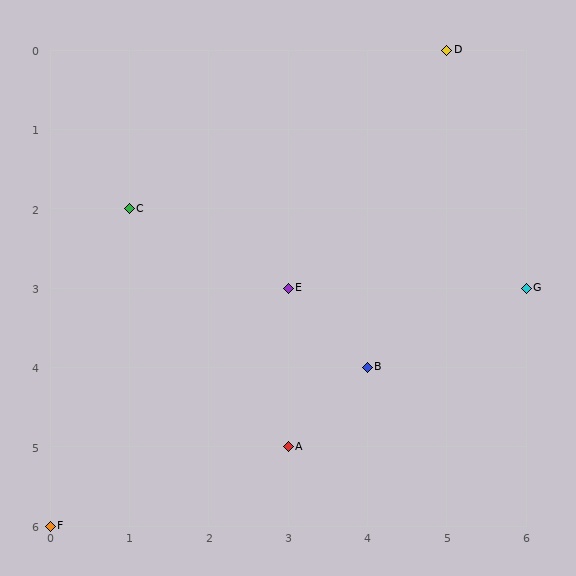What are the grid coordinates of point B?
Point B is at grid coordinates (4, 4).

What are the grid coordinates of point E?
Point E is at grid coordinates (3, 3).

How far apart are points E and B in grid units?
Points E and B are 1 column and 1 row apart (about 1.4 grid units diagonally).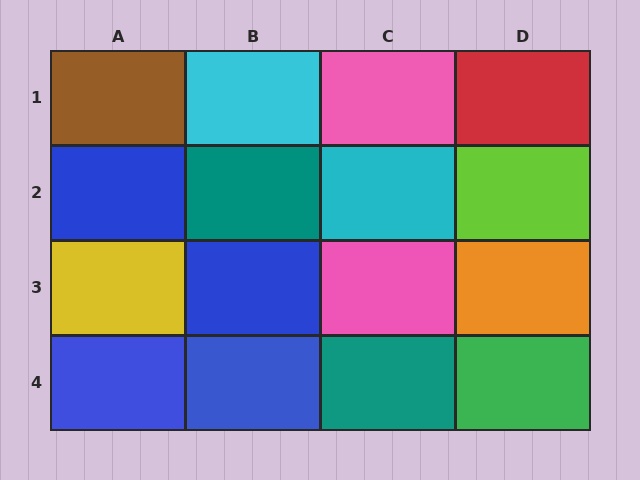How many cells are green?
1 cell is green.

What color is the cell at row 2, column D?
Lime.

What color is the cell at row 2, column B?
Teal.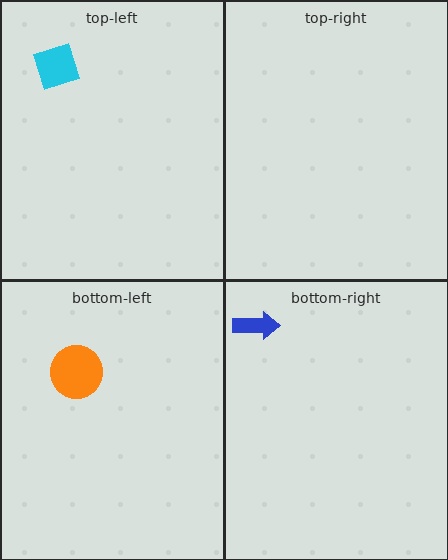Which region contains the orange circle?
The bottom-left region.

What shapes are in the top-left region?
The cyan diamond.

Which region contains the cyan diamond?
The top-left region.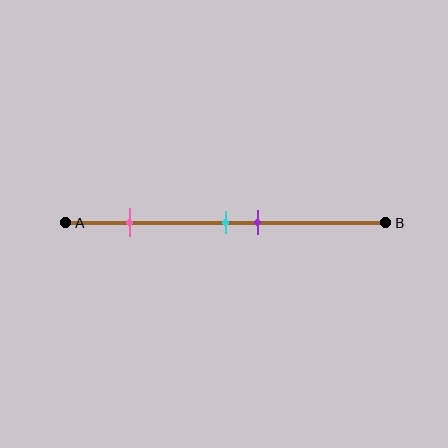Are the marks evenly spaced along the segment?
No, the marks are not evenly spaced.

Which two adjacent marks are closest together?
The cyan and purple marks are the closest adjacent pair.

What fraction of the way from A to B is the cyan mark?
The cyan mark is approximately 50% (0.5) of the way from A to B.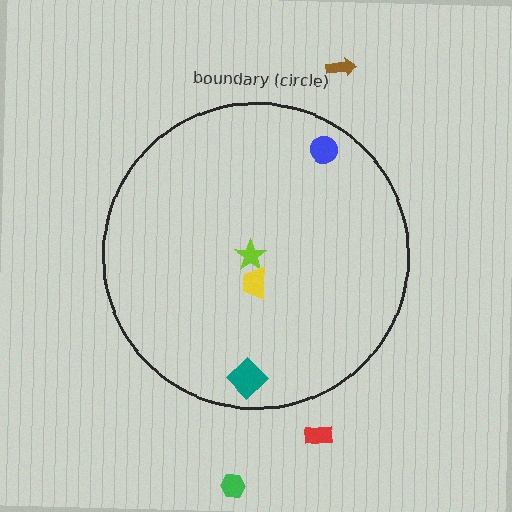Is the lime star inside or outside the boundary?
Inside.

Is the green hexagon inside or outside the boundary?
Outside.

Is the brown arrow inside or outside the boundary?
Outside.